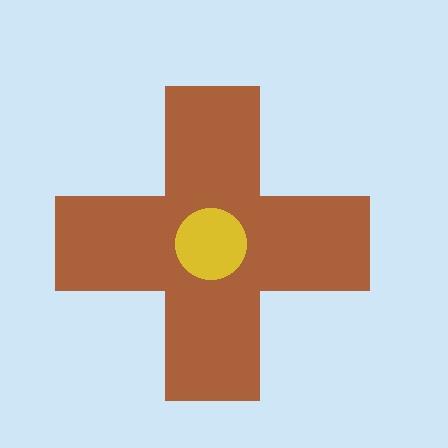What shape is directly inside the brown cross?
The yellow circle.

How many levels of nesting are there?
2.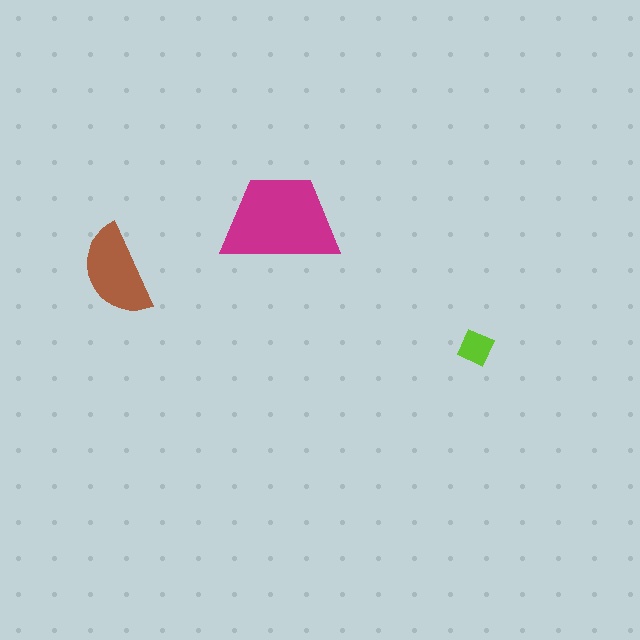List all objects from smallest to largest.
The lime square, the brown semicircle, the magenta trapezoid.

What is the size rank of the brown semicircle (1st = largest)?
2nd.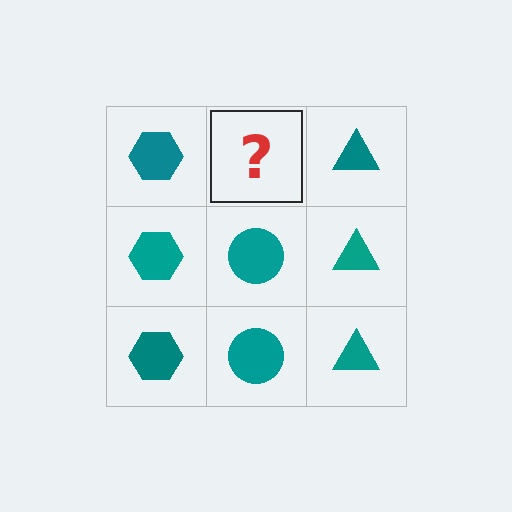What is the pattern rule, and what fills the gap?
The rule is that each column has a consistent shape. The gap should be filled with a teal circle.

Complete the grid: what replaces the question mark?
The question mark should be replaced with a teal circle.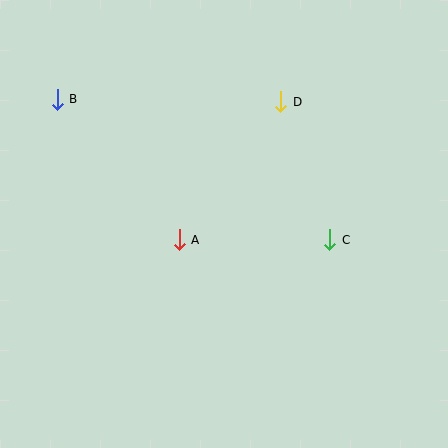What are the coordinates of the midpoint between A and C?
The midpoint between A and C is at (254, 240).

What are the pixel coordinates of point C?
Point C is at (330, 240).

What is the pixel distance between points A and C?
The distance between A and C is 151 pixels.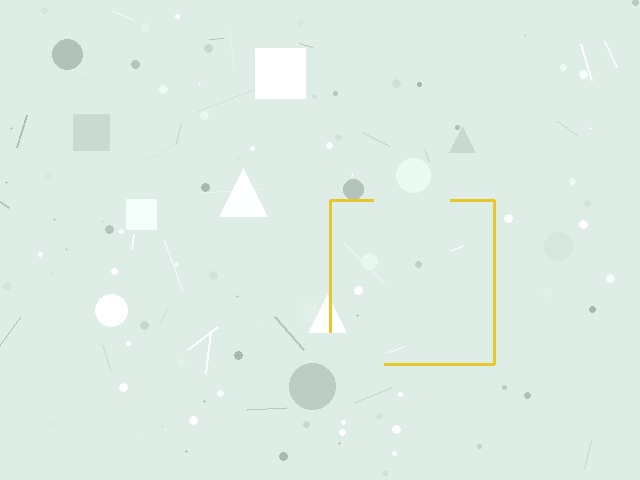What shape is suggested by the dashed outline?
The dashed outline suggests a square.